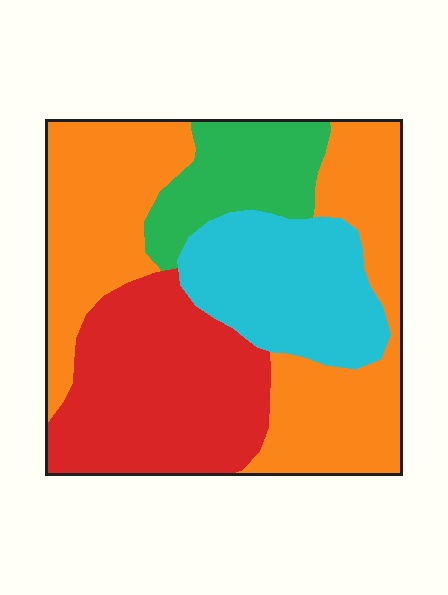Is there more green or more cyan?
Cyan.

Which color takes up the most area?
Orange, at roughly 40%.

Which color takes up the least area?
Green, at roughly 15%.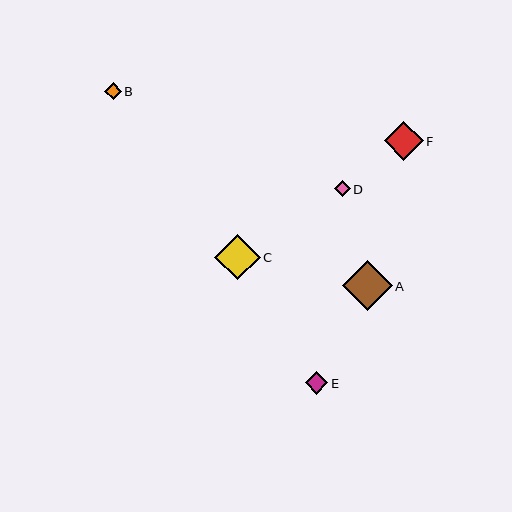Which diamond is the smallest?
Diamond D is the smallest with a size of approximately 16 pixels.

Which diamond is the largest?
Diamond A is the largest with a size of approximately 50 pixels.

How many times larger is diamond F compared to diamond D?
Diamond F is approximately 2.4 times the size of diamond D.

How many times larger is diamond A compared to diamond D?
Diamond A is approximately 3.1 times the size of diamond D.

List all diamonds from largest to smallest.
From largest to smallest: A, C, F, E, B, D.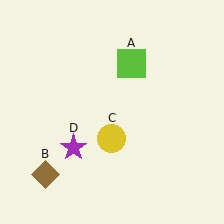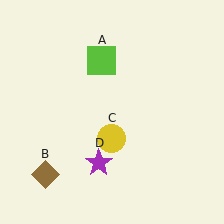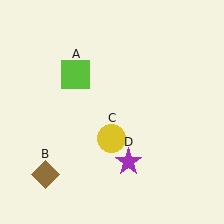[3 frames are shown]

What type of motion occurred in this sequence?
The lime square (object A), purple star (object D) rotated counterclockwise around the center of the scene.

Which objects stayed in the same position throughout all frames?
Brown diamond (object B) and yellow circle (object C) remained stationary.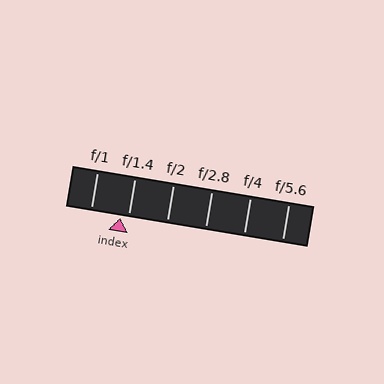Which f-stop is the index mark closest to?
The index mark is closest to f/1.4.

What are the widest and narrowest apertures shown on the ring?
The widest aperture shown is f/1 and the narrowest is f/5.6.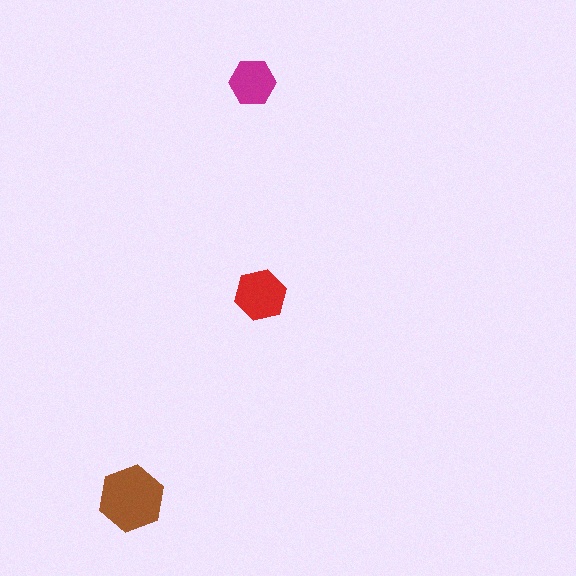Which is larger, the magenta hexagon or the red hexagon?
The red one.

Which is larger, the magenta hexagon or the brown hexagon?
The brown one.